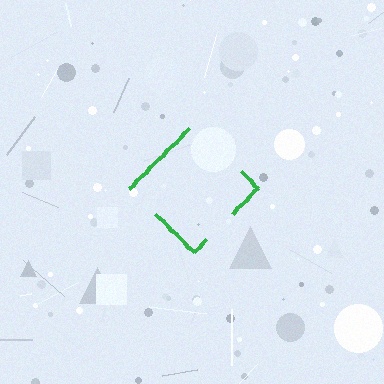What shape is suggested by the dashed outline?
The dashed outline suggests a diamond.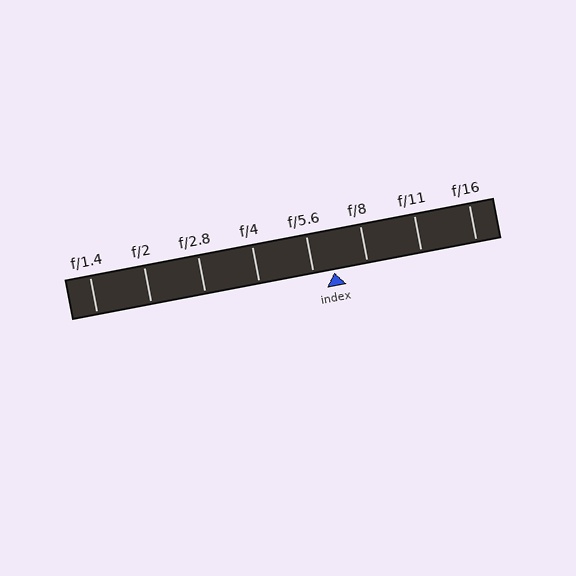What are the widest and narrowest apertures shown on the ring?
The widest aperture shown is f/1.4 and the narrowest is f/16.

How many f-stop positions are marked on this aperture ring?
There are 8 f-stop positions marked.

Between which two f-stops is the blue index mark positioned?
The index mark is between f/5.6 and f/8.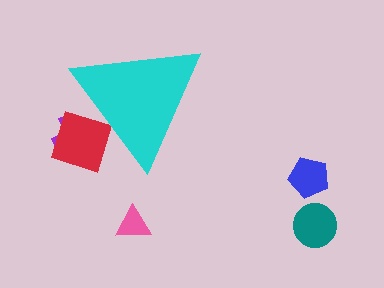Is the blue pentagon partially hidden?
No, the blue pentagon is fully visible.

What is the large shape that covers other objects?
A cyan triangle.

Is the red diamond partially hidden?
Yes, the red diamond is partially hidden behind the cyan triangle.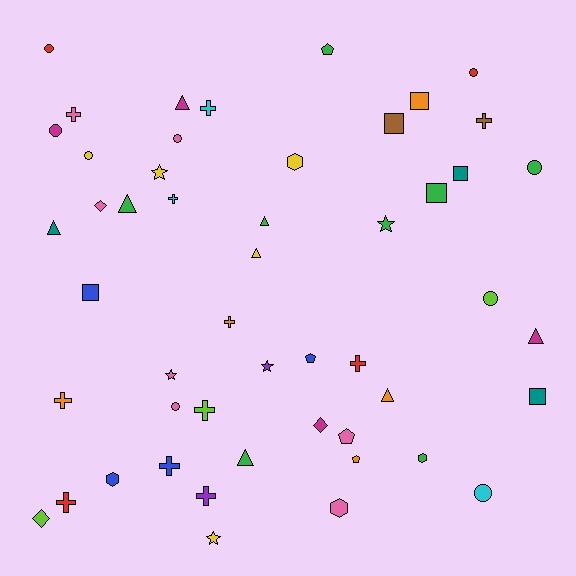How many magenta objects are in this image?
There are 4 magenta objects.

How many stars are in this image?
There are 5 stars.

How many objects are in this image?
There are 50 objects.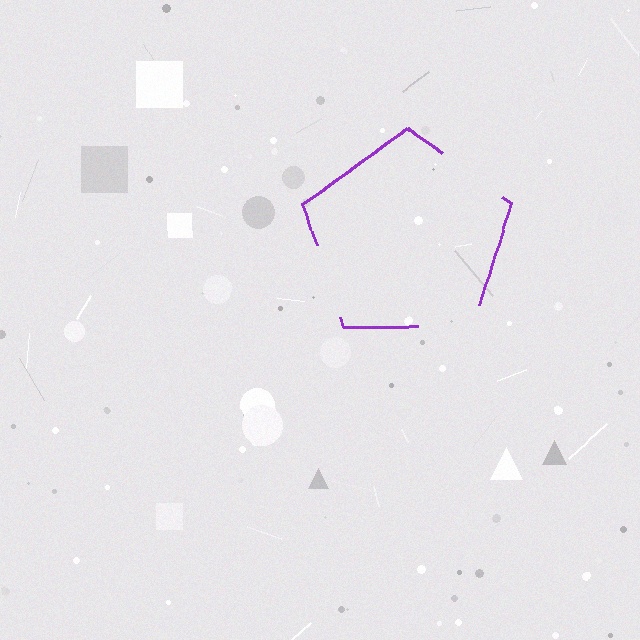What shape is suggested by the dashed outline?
The dashed outline suggests a pentagon.